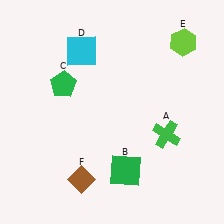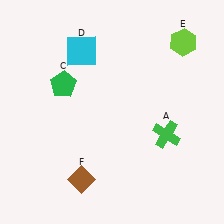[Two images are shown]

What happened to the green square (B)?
The green square (B) was removed in Image 2. It was in the bottom-right area of Image 1.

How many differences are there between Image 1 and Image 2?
There is 1 difference between the two images.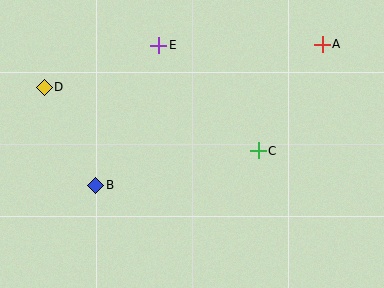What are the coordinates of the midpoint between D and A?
The midpoint between D and A is at (183, 66).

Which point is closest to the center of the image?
Point C at (258, 151) is closest to the center.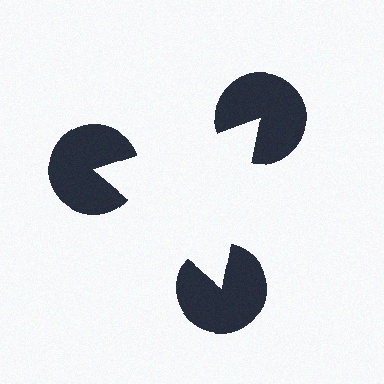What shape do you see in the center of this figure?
An illusory triangle — its edges are inferred from the aligned wedge cuts in the pac-man discs, not physically drawn.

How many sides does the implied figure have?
3 sides.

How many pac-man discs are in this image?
There are 3 — one at each vertex of the illusory triangle.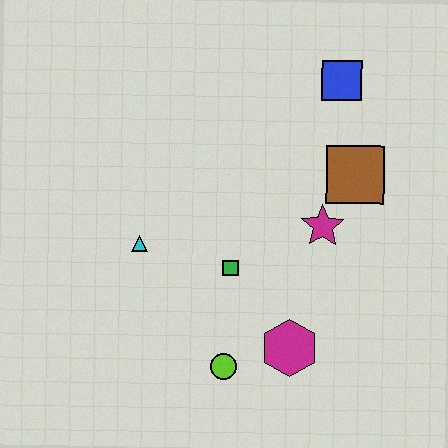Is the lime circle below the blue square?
Yes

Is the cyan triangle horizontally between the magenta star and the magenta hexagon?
No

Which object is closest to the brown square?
The magenta star is closest to the brown square.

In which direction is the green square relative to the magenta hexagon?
The green square is above the magenta hexagon.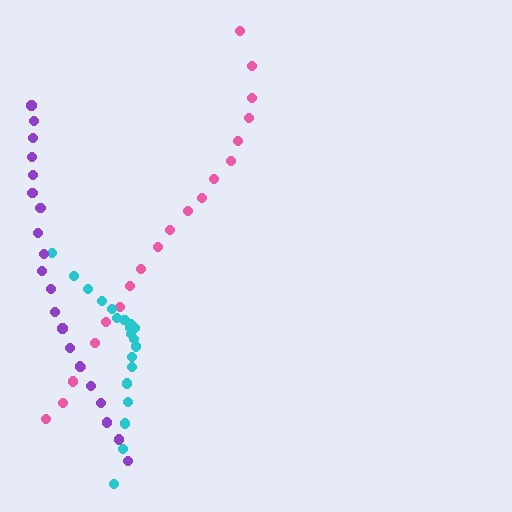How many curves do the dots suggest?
There are 3 distinct paths.